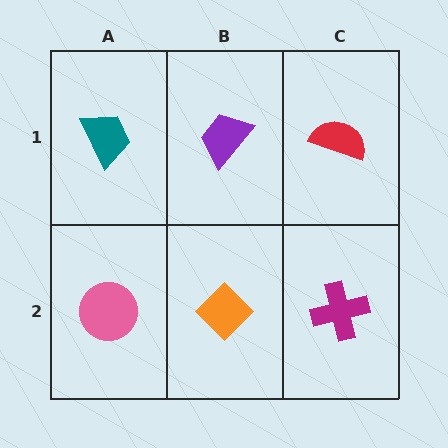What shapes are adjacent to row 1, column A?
A pink circle (row 2, column A), a purple trapezoid (row 1, column B).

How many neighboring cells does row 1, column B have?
3.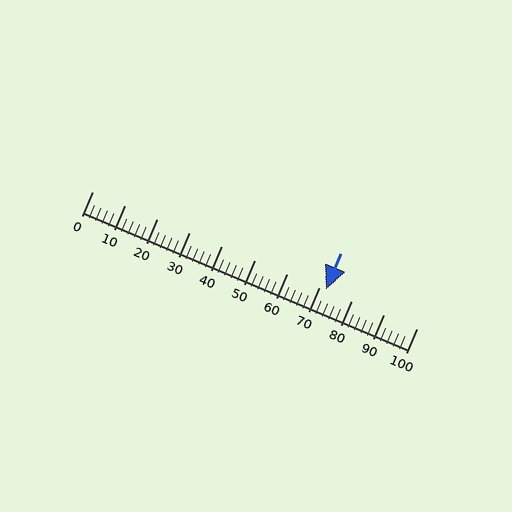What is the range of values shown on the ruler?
The ruler shows values from 0 to 100.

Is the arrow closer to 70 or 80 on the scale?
The arrow is closer to 70.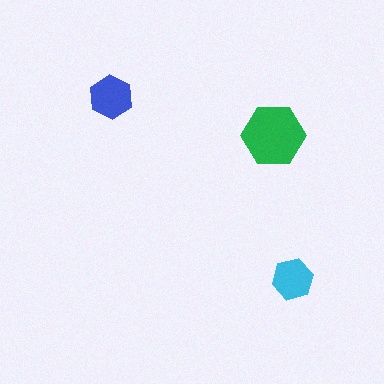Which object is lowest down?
The cyan hexagon is bottommost.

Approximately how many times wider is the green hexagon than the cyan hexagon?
About 1.5 times wider.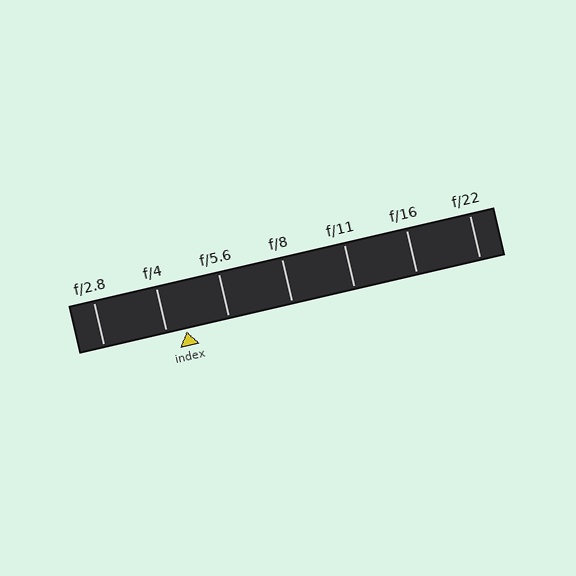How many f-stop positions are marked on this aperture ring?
There are 7 f-stop positions marked.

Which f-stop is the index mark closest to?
The index mark is closest to f/4.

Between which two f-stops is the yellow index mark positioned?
The index mark is between f/4 and f/5.6.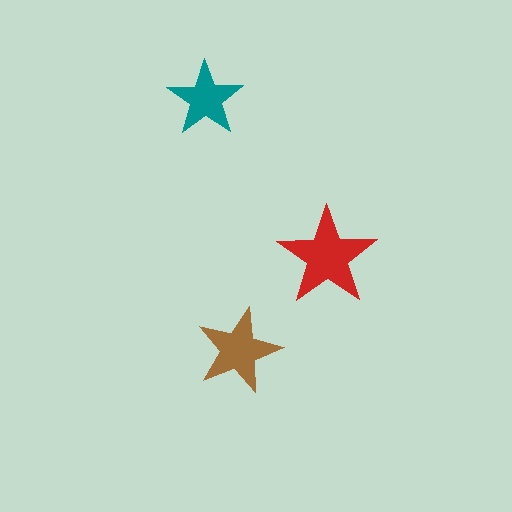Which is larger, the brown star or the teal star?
The brown one.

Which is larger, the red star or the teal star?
The red one.